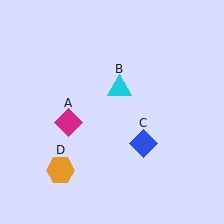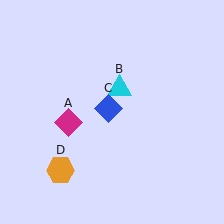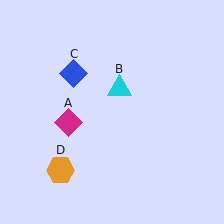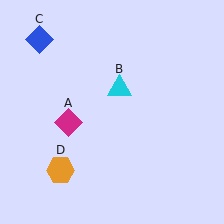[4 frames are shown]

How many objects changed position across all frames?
1 object changed position: blue diamond (object C).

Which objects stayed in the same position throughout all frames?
Magenta diamond (object A) and cyan triangle (object B) and orange hexagon (object D) remained stationary.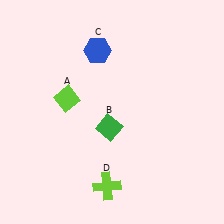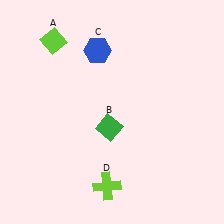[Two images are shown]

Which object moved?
The lime diamond (A) moved up.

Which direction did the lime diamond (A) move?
The lime diamond (A) moved up.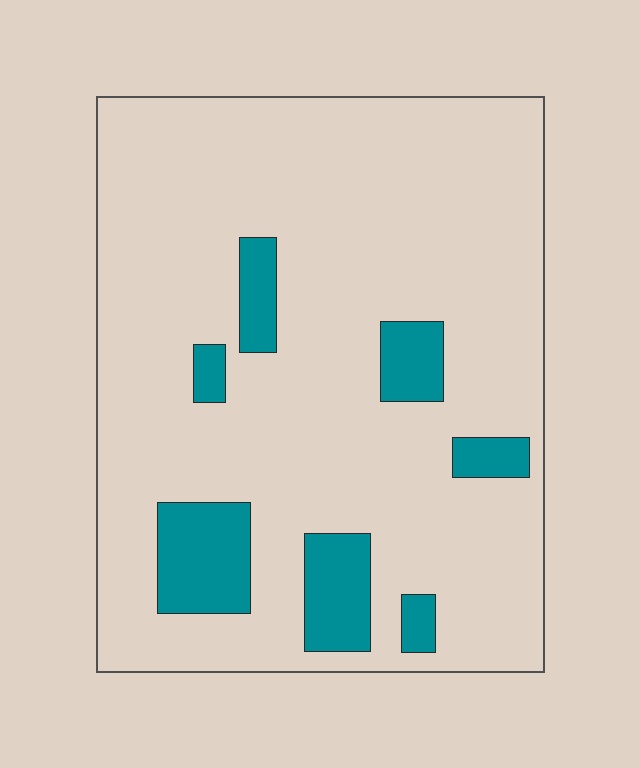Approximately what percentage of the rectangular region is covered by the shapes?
Approximately 15%.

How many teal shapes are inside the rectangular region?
7.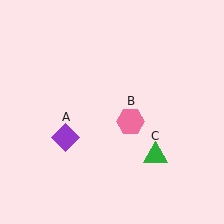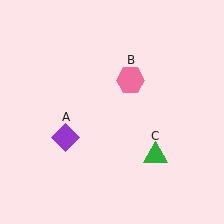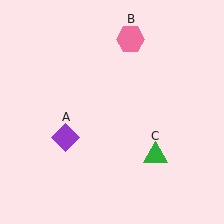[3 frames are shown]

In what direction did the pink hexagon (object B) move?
The pink hexagon (object B) moved up.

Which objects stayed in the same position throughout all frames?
Purple diamond (object A) and green triangle (object C) remained stationary.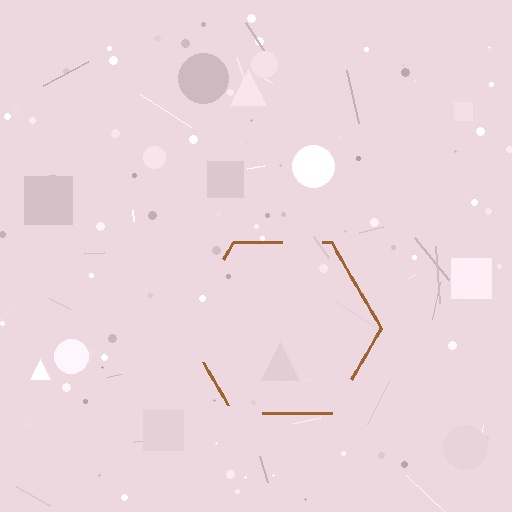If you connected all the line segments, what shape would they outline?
They would outline a hexagon.